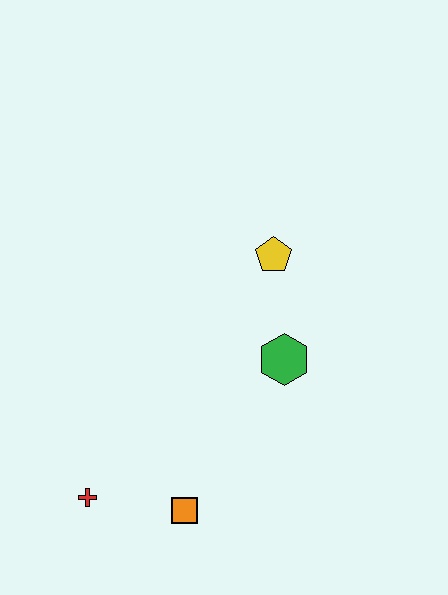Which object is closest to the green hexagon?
The yellow pentagon is closest to the green hexagon.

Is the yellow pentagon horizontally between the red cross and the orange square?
No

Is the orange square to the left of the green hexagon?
Yes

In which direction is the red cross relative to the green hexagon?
The red cross is to the left of the green hexagon.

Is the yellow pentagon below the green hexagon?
No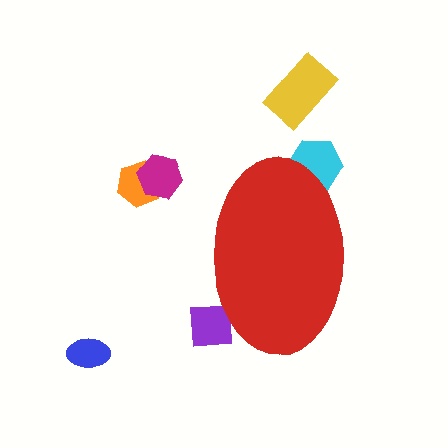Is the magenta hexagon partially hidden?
No, the magenta hexagon is fully visible.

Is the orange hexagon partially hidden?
No, the orange hexagon is fully visible.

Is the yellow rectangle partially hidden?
No, the yellow rectangle is fully visible.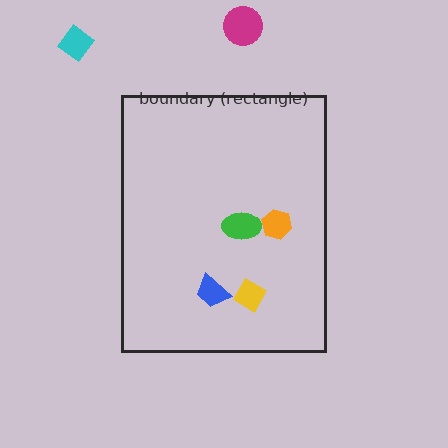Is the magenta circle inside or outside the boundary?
Outside.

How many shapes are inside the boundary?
4 inside, 2 outside.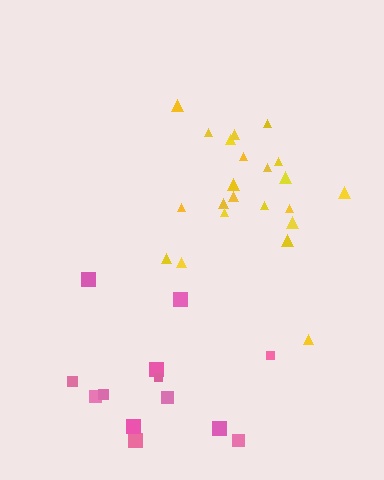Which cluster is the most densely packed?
Yellow.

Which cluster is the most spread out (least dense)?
Pink.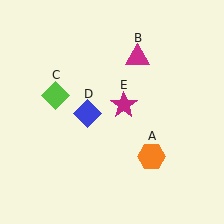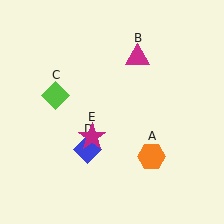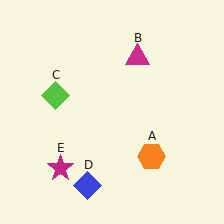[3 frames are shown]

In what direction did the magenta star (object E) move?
The magenta star (object E) moved down and to the left.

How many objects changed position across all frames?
2 objects changed position: blue diamond (object D), magenta star (object E).